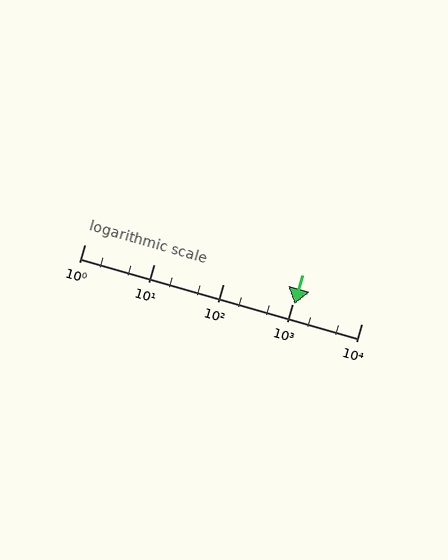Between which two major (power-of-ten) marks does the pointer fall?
The pointer is between 1000 and 10000.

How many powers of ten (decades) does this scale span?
The scale spans 4 decades, from 1 to 10000.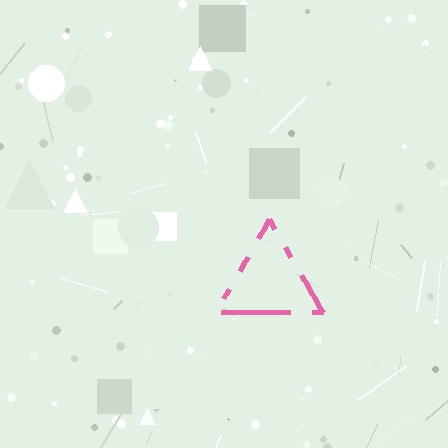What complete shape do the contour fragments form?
The contour fragments form a triangle.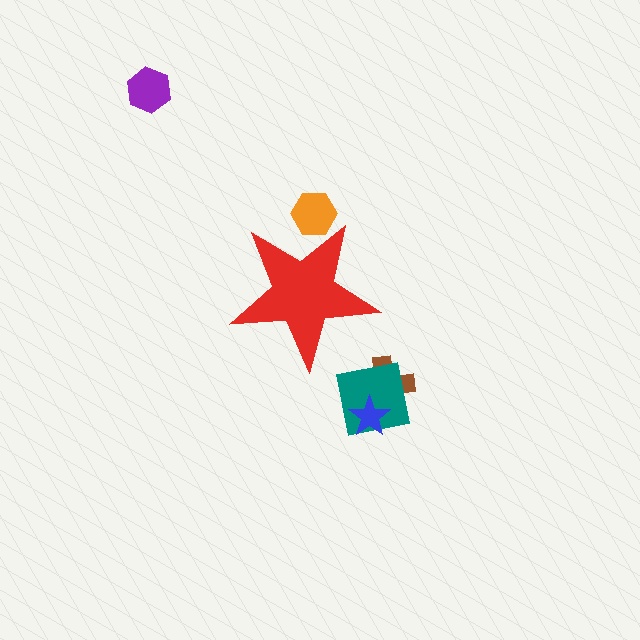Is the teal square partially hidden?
No, the teal square is fully visible.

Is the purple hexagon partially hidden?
No, the purple hexagon is fully visible.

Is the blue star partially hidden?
No, the blue star is fully visible.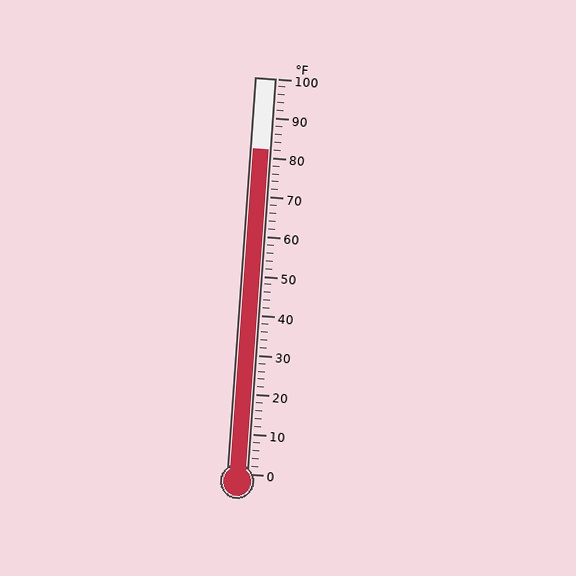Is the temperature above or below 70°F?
The temperature is above 70°F.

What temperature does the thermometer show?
The thermometer shows approximately 82°F.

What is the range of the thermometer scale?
The thermometer scale ranges from 0°F to 100°F.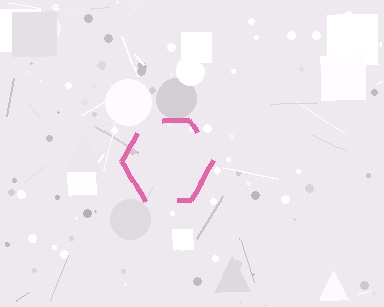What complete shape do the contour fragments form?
The contour fragments form a hexagon.